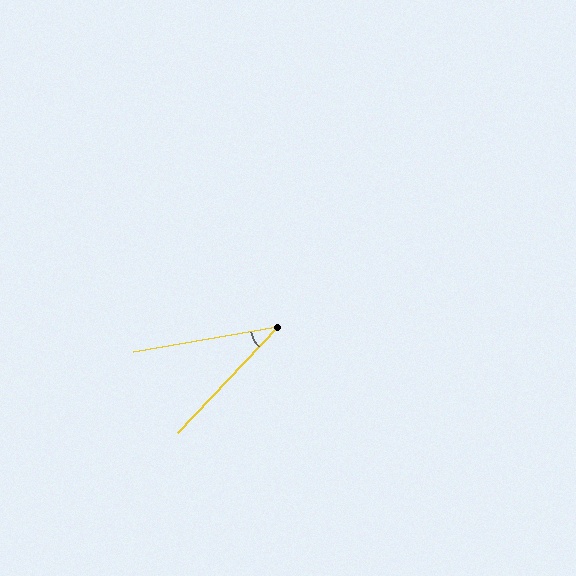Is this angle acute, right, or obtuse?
It is acute.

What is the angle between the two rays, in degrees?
Approximately 37 degrees.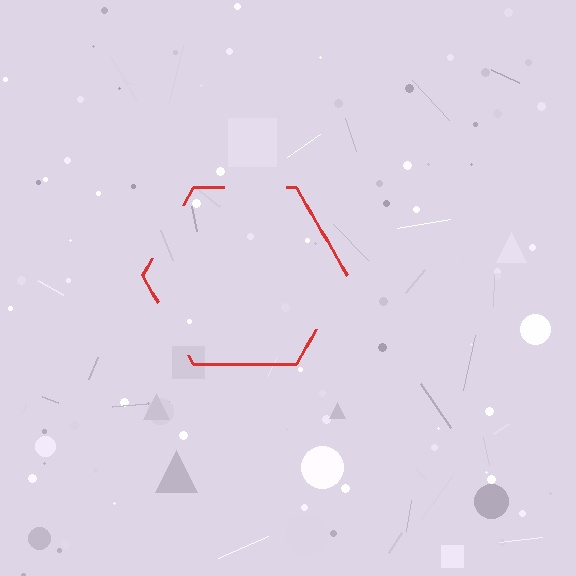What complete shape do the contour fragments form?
The contour fragments form a hexagon.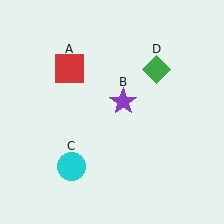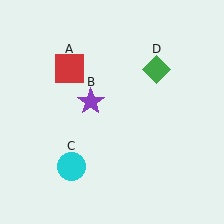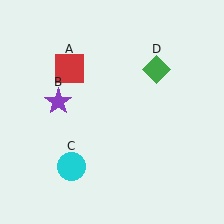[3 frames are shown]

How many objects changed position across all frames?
1 object changed position: purple star (object B).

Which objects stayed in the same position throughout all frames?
Red square (object A) and cyan circle (object C) and green diamond (object D) remained stationary.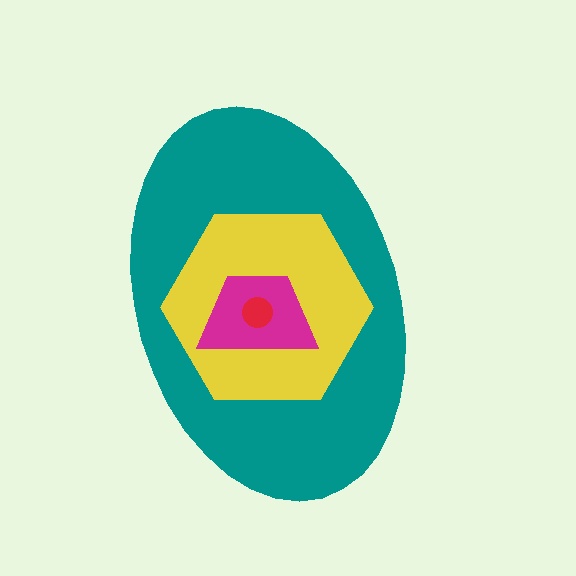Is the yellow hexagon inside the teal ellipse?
Yes.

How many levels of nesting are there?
4.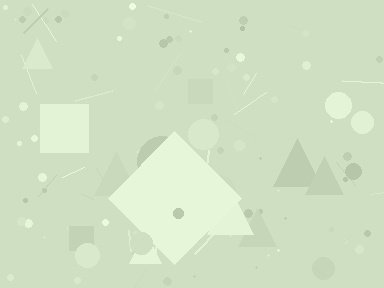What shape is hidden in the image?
A diamond is hidden in the image.